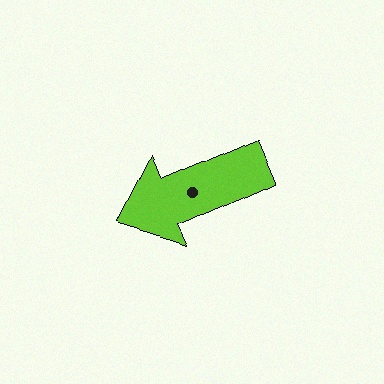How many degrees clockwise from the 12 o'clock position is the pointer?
Approximately 246 degrees.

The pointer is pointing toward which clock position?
Roughly 8 o'clock.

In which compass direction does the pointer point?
Southwest.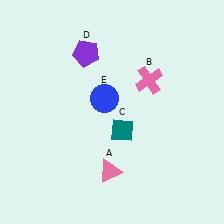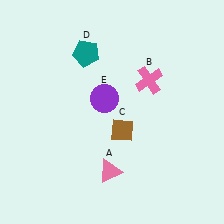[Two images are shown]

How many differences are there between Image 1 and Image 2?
There are 3 differences between the two images.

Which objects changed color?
C changed from teal to brown. D changed from purple to teal. E changed from blue to purple.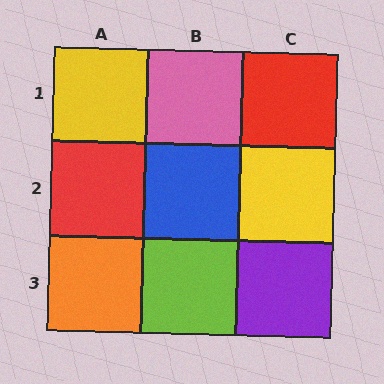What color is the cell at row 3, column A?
Orange.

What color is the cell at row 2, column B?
Blue.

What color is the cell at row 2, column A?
Red.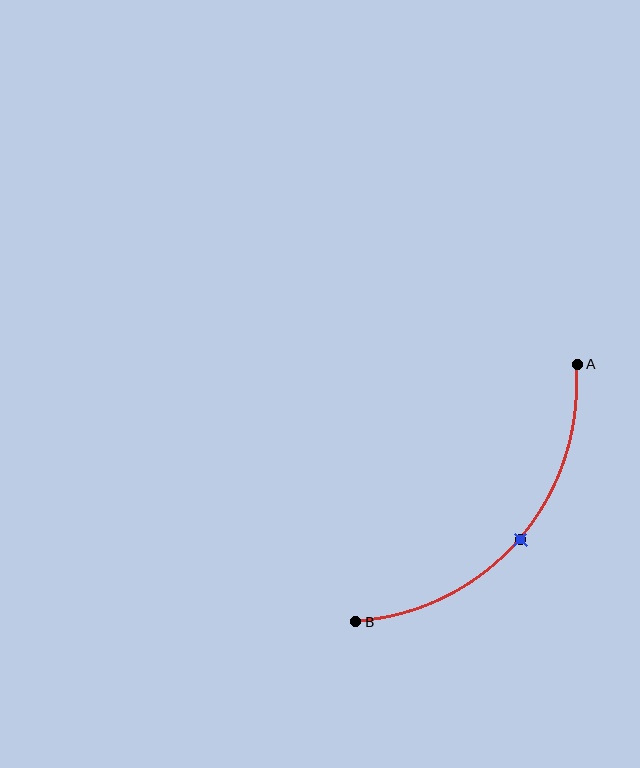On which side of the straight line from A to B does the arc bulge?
The arc bulges below and to the right of the straight line connecting A and B.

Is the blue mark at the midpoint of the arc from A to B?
Yes. The blue mark lies on the arc at equal arc-length from both A and B — it is the arc midpoint.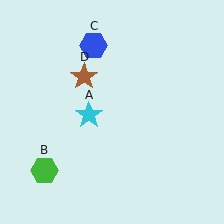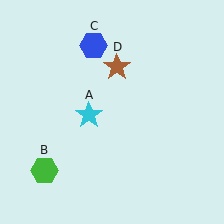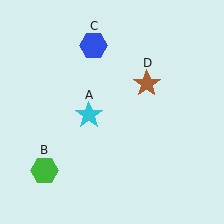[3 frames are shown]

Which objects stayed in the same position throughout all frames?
Cyan star (object A) and green hexagon (object B) and blue hexagon (object C) remained stationary.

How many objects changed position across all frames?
1 object changed position: brown star (object D).